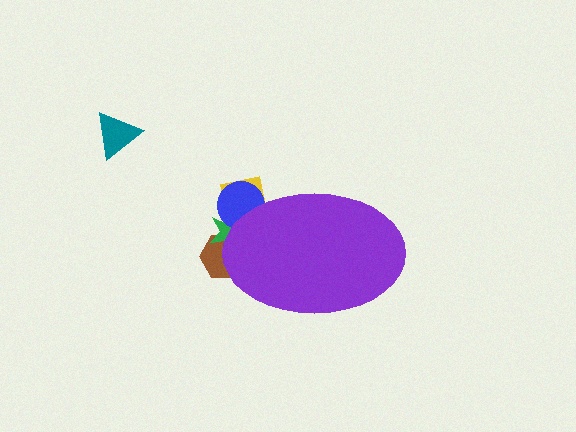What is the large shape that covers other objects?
A purple ellipse.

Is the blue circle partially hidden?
Yes, the blue circle is partially hidden behind the purple ellipse.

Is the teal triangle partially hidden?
No, the teal triangle is fully visible.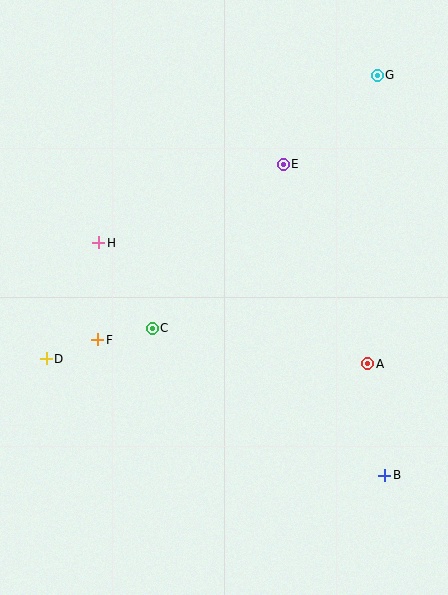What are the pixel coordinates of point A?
Point A is at (368, 364).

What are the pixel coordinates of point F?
Point F is at (98, 340).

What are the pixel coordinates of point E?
Point E is at (283, 164).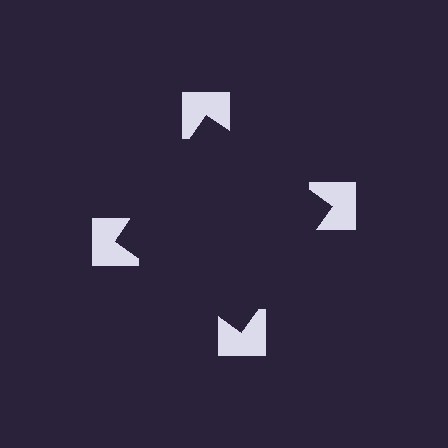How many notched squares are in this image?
There are 4 — one at each vertex of the illusory square.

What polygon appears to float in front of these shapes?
An illusory square — its edges are inferred from the aligned wedge cuts in the notched squares, not physically drawn.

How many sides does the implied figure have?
4 sides.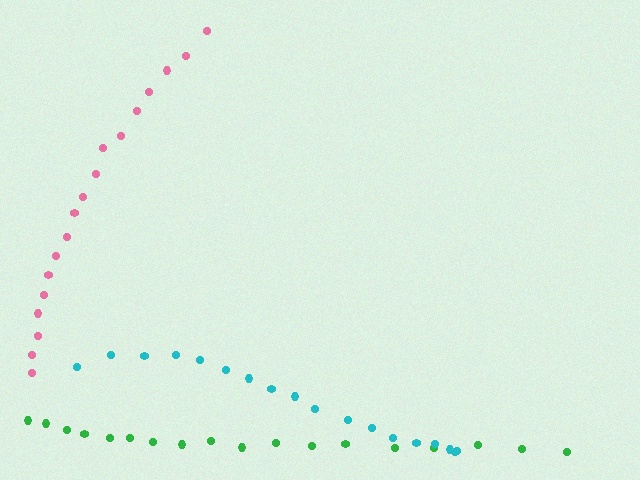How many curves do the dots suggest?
There are 3 distinct paths.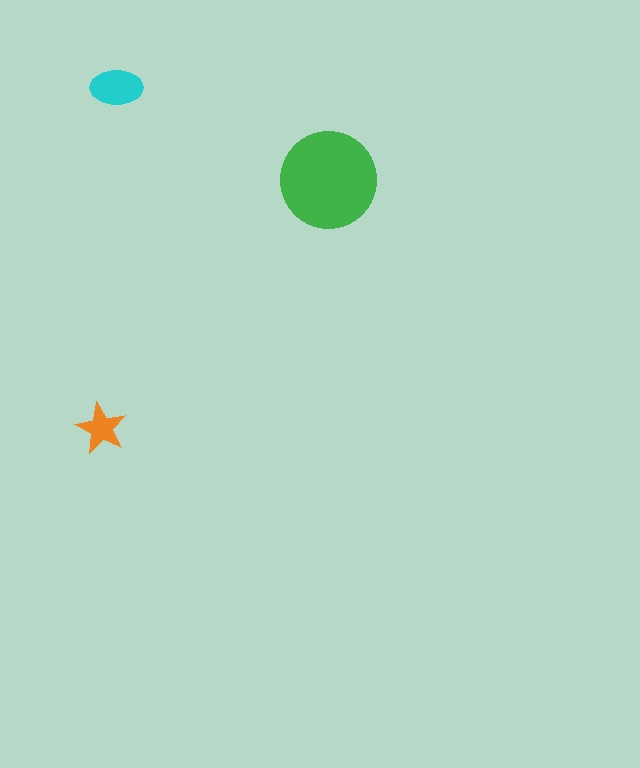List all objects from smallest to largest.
The orange star, the cyan ellipse, the green circle.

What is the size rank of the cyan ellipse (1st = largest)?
2nd.